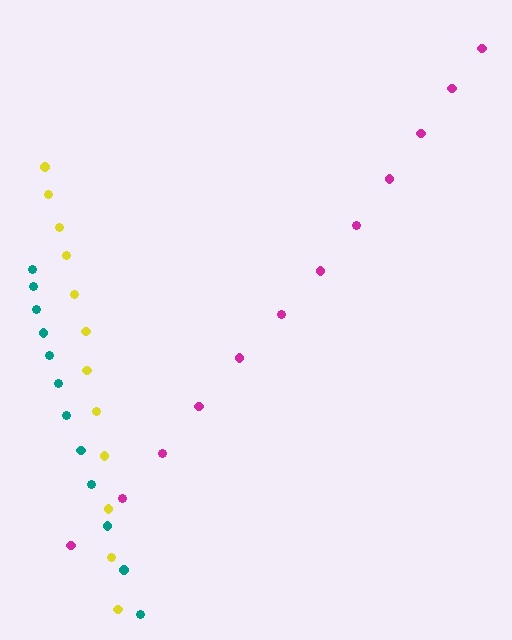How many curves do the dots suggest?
There are 3 distinct paths.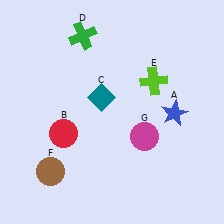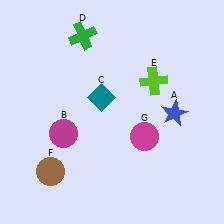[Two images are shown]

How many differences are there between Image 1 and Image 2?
There is 1 difference between the two images.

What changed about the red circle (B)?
In Image 1, B is red. In Image 2, it changed to magenta.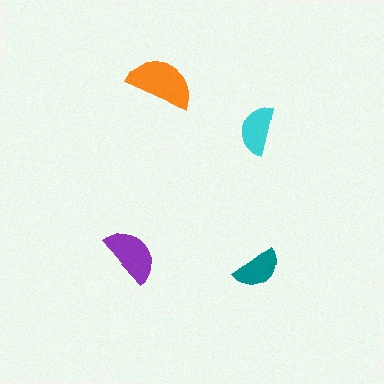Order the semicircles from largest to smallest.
the orange one, the purple one, the cyan one, the teal one.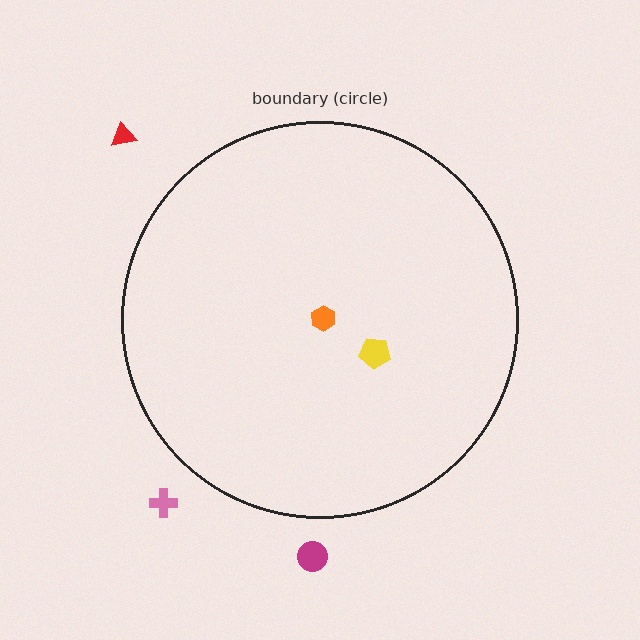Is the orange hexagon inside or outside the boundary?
Inside.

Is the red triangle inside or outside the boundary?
Outside.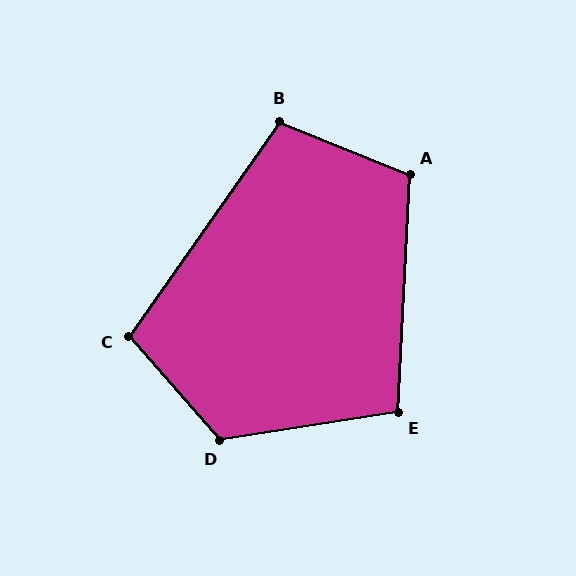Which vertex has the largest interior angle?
D, at approximately 123 degrees.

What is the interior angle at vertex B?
Approximately 103 degrees (obtuse).